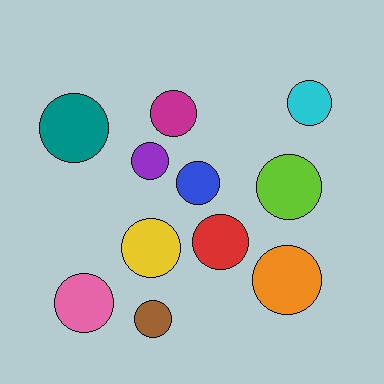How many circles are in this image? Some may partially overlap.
There are 11 circles.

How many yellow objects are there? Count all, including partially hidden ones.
There is 1 yellow object.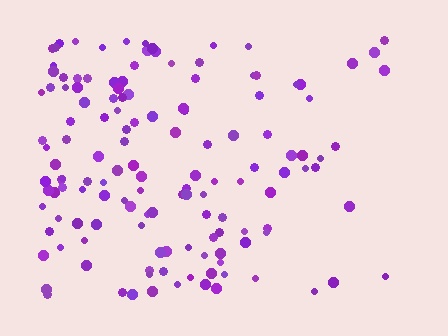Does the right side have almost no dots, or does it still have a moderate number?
Still a moderate number, just noticeably fewer than the left.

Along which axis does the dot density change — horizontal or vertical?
Horizontal.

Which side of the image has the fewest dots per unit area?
The right.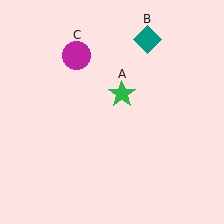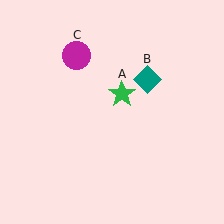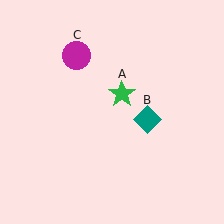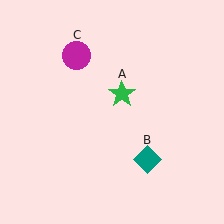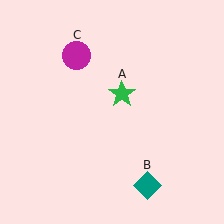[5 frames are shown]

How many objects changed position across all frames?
1 object changed position: teal diamond (object B).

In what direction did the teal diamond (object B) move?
The teal diamond (object B) moved down.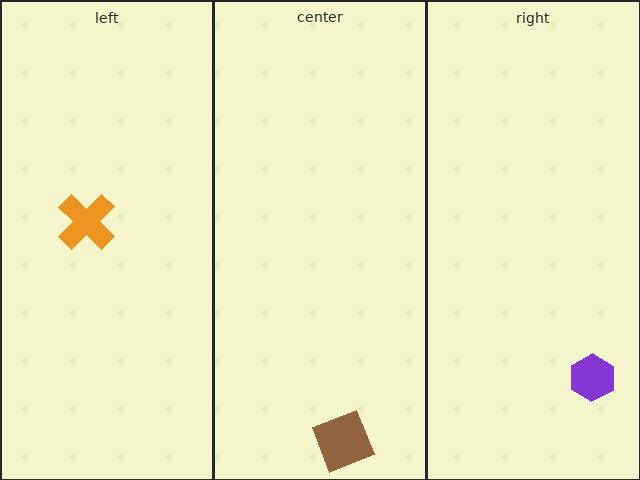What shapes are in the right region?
The purple hexagon.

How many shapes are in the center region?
1.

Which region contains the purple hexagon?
The right region.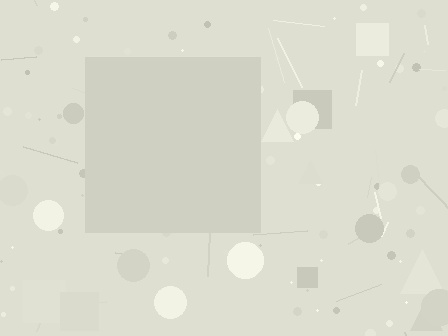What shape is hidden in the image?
A square is hidden in the image.